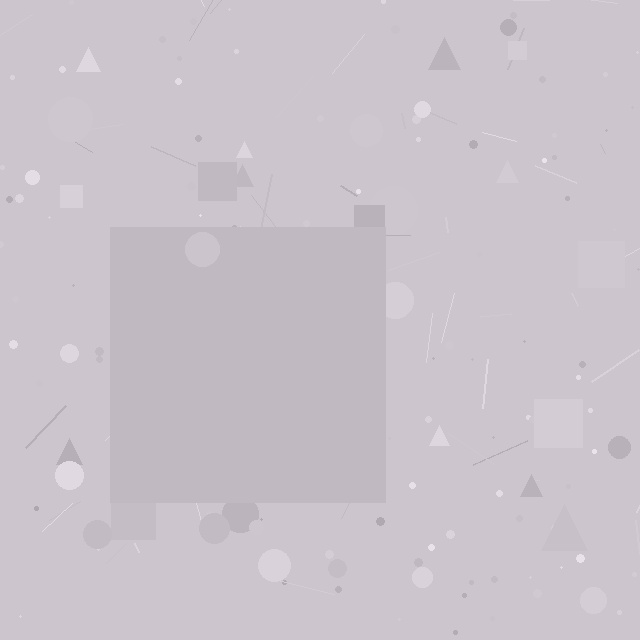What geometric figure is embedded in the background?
A square is embedded in the background.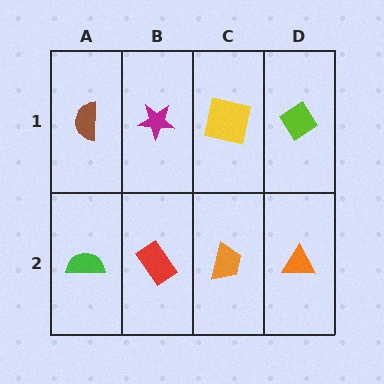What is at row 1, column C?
A yellow square.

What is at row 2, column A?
A green semicircle.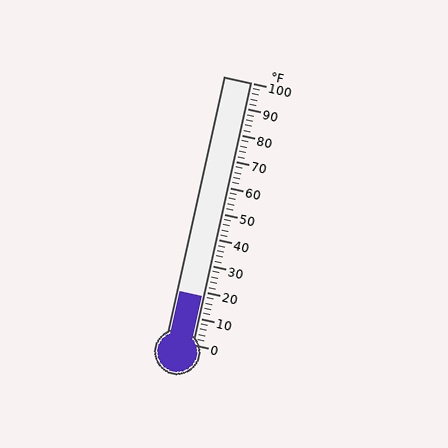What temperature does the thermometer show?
The thermometer shows approximately 18°F.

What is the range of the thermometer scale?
The thermometer scale ranges from 0°F to 100°F.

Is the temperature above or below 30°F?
The temperature is below 30°F.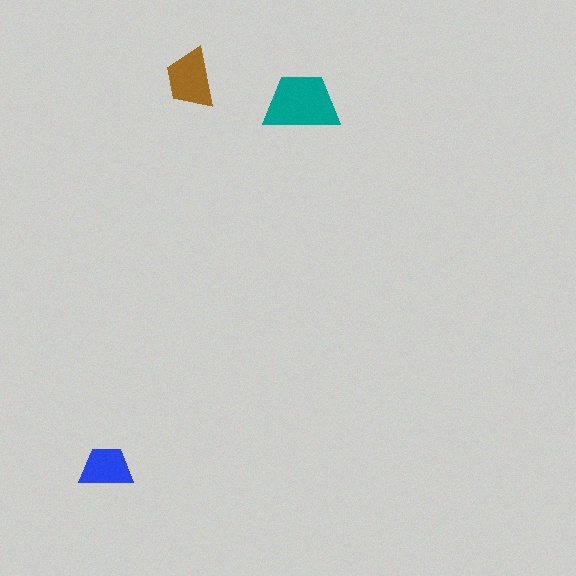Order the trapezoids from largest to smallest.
the teal one, the brown one, the blue one.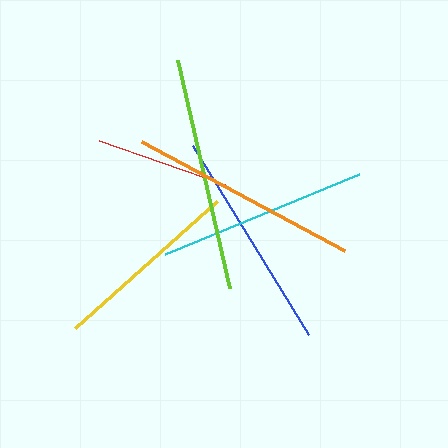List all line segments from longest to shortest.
From longest to shortest: lime, orange, blue, cyan, yellow, red.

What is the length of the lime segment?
The lime segment is approximately 234 pixels long.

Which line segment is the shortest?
The red line is the shortest at approximately 133 pixels.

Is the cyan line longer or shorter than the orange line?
The orange line is longer than the cyan line.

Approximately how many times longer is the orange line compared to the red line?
The orange line is approximately 1.7 times the length of the red line.